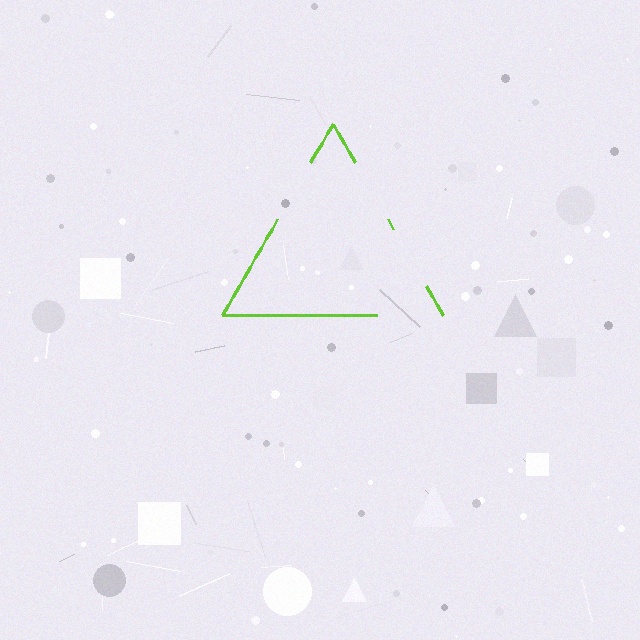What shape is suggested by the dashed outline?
The dashed outline suggests a triangle.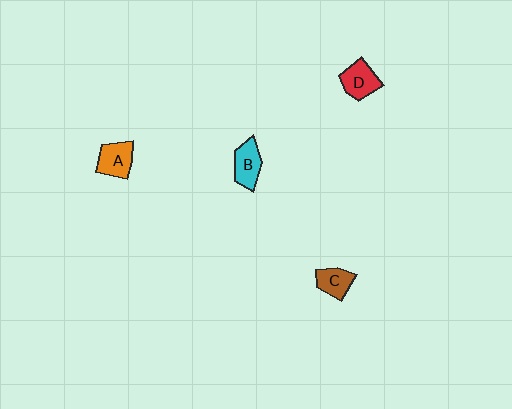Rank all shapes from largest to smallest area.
From largest to smallest: A (orange), D (red), B (cyan), C (brown).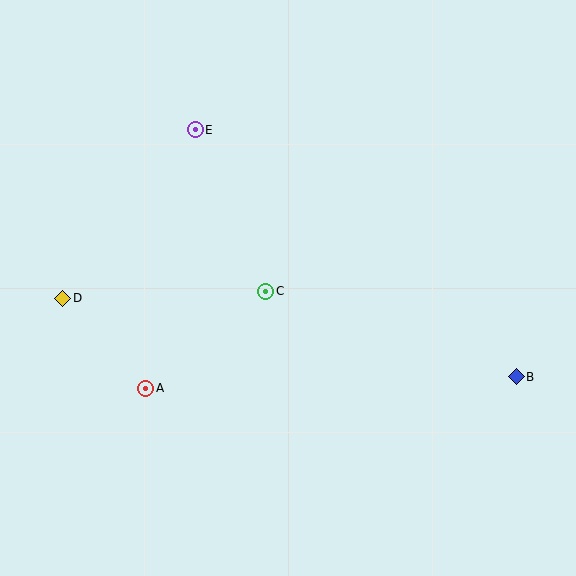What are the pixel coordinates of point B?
Point B is at (516, 377).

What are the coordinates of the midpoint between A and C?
The midpoint between A and C is at (206, 340).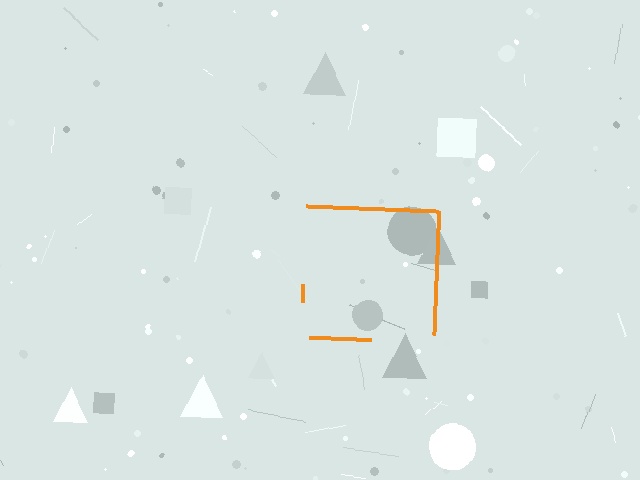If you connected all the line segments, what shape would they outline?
They would outline a square.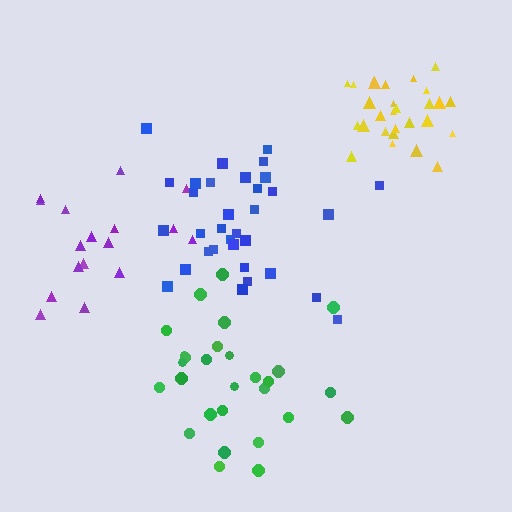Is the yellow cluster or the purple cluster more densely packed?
Yellow.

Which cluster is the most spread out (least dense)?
Purple.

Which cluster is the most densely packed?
Yellow.